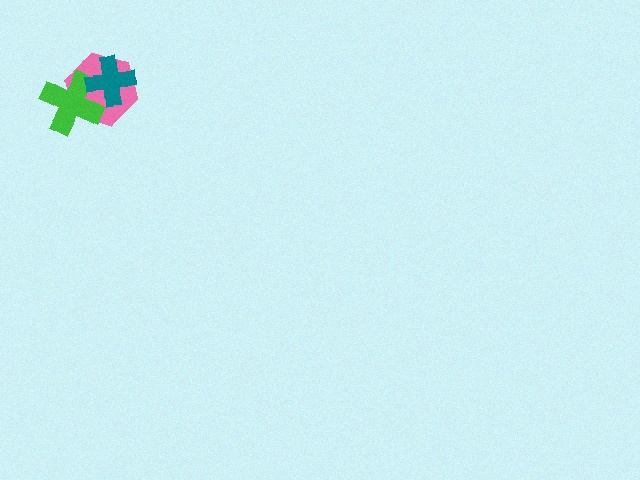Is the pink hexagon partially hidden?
Yes, it is partially covered by another shape.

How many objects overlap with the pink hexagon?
2 objects overlap with the pink hexagon.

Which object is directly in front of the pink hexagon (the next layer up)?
The green cross is directly in front of the pink hexagon.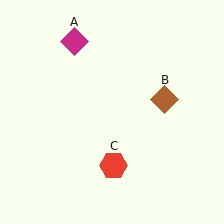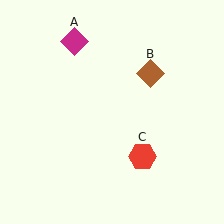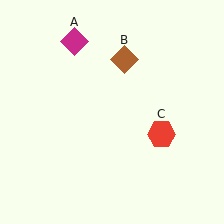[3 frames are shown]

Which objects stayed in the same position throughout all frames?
Magenta diamond (object A) remained stationary.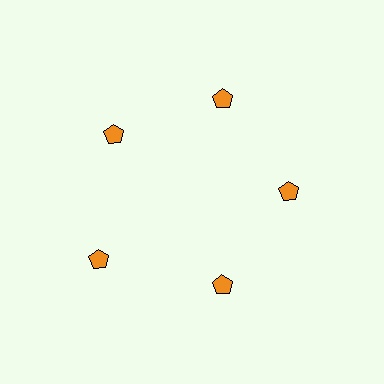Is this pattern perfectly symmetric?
No. The 5 orange pentagons are arranged in a ring, but one element near the 8 o'clock position is pushed outward from the center, breaking the 5-fold rotational symmetry.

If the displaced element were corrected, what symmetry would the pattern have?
It would have 5-fold rotational symmetry — the pattern would map onto itself every 72 degrees.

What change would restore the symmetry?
The symmetry would be restored by moving it inward, back onto the ring so that all 5 pentagons sit at equal angles and equal distance from the center.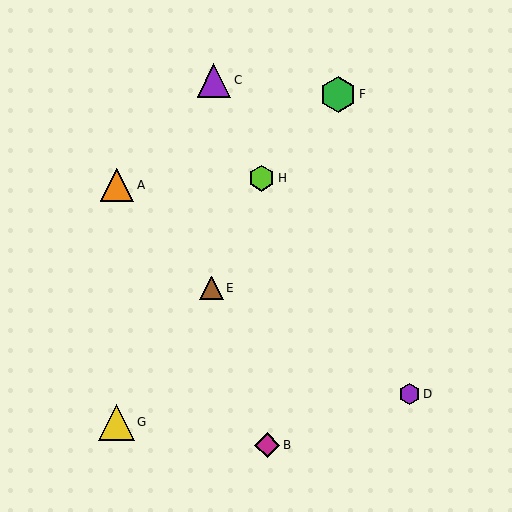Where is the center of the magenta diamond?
The center of the magenta diamond is at (267, 445).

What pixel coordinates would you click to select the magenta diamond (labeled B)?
Click at (267, 445) to select the magenta diamond B.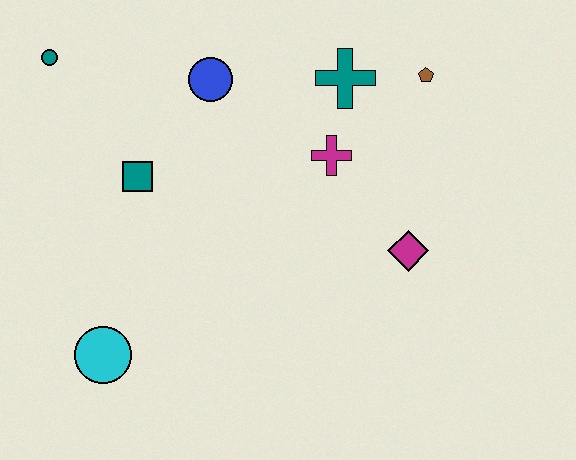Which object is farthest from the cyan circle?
The brown pentagon is farthest from the cyan circle.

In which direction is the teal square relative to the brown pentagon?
The teal square is to the left of the brown pentagon.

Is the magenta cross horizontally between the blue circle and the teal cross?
Yes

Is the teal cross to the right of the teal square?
Yes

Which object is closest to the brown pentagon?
The teal cross is closest to the brown pentagon.